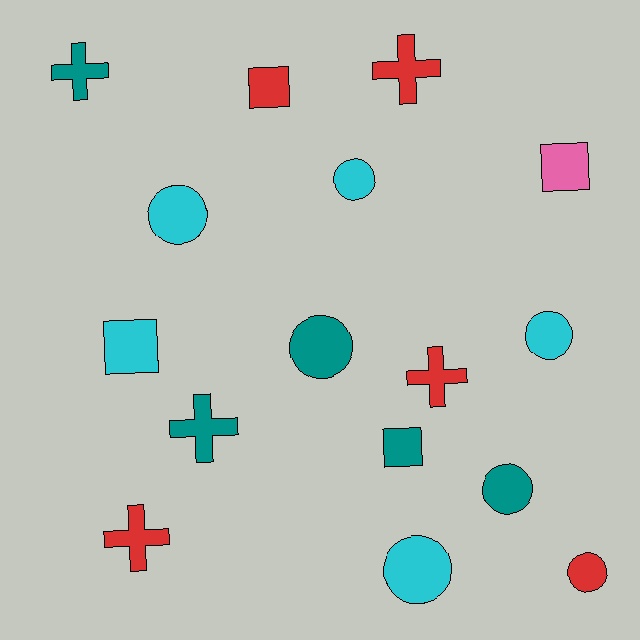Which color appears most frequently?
Teal, with 5 objects.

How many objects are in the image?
There are 16 objects.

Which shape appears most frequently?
Circle, with 7 objects.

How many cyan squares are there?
There is 1 cyan square.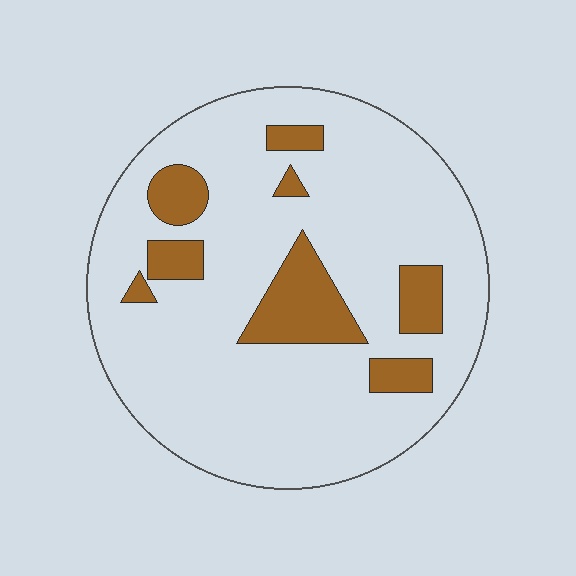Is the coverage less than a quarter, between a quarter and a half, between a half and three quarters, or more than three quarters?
Less than a quarter.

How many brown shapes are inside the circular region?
8.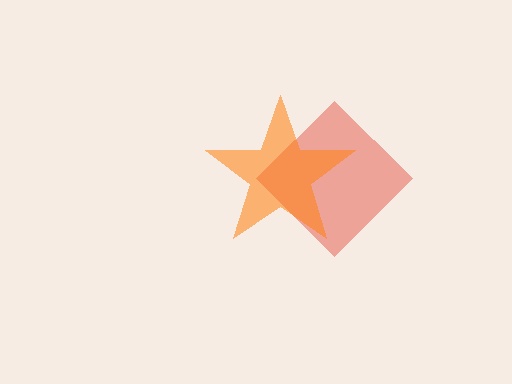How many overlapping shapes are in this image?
There are 2 overlapping shapes in the image.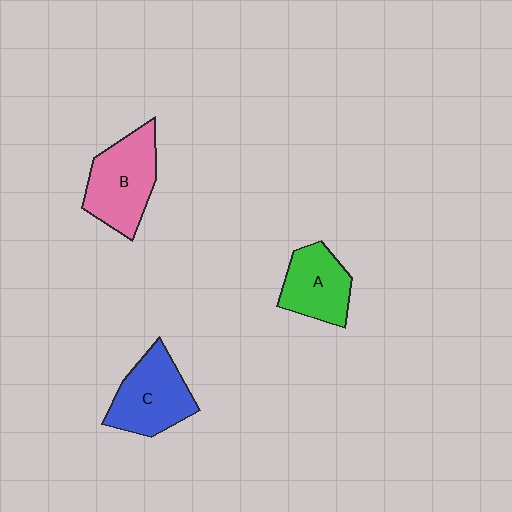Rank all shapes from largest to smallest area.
From largest to smallest: B (pink), C (blue), A (green).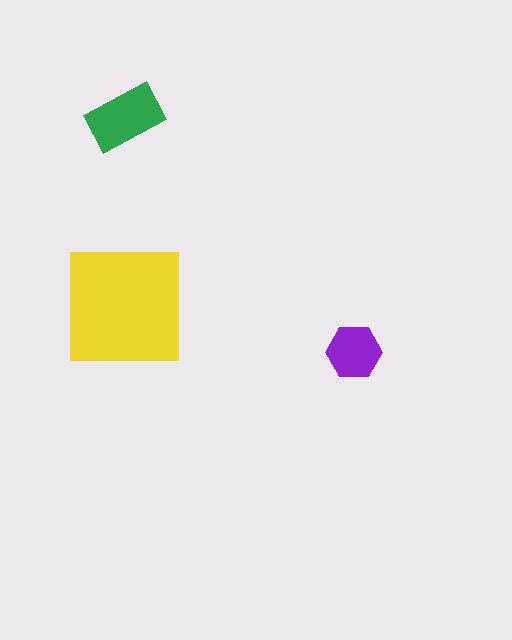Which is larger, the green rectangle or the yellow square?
The yellow square.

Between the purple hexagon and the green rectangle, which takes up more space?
The green rectangle.